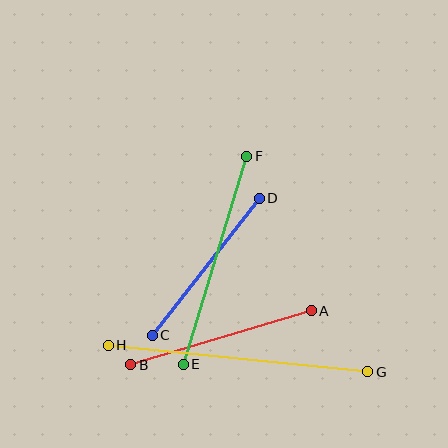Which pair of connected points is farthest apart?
Points G and H are farthest apart.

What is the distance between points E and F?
The distance is approximately 217 pixels.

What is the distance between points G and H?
The distance is approximately 261 pixels.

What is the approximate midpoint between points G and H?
The midpoint is at approximately (238, 359) pixels.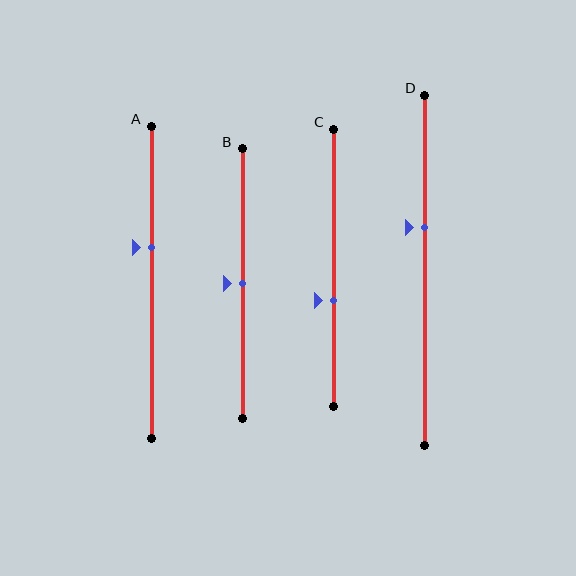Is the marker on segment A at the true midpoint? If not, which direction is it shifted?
No, the marker on segment A is shifted upward by about 11% of the segment length.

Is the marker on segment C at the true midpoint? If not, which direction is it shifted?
No, the marker on segment C is shifted downward by about 12% of the segment length.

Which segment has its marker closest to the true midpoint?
Segment B has its marker closest to the true midpoint.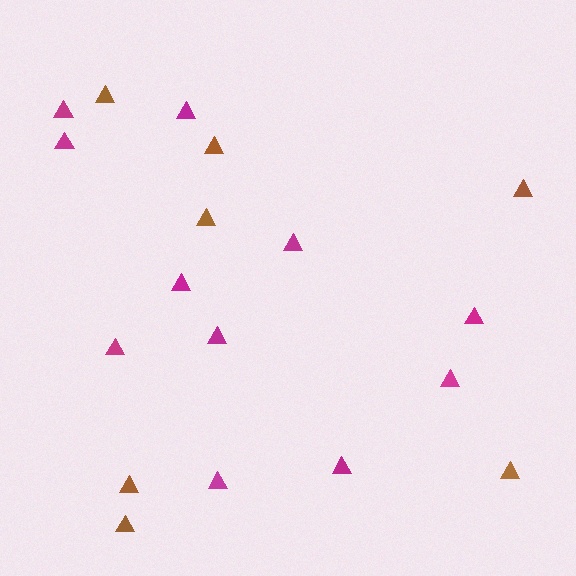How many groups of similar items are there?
There are 2 groups: one group of brown triangles (7) and one group of magenta triangles (11).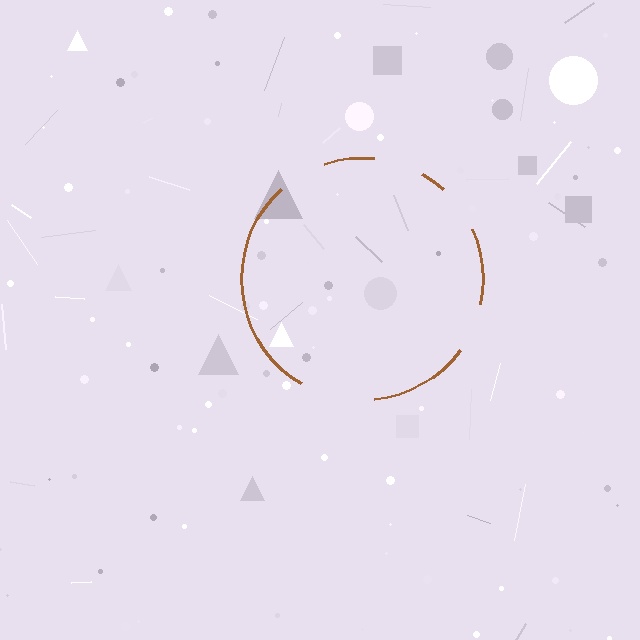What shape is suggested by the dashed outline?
The dashed outline suggests a circle.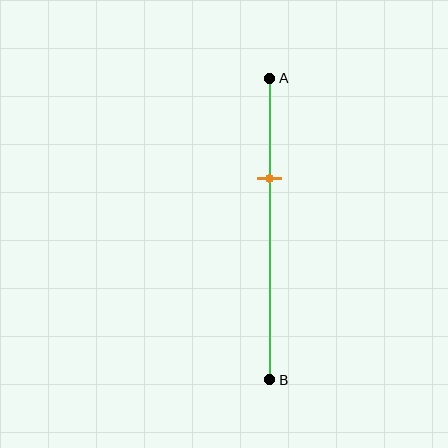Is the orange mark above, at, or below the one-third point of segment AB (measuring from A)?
The orange mark is approximately at the one-third point of segment AB.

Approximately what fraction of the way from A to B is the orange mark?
The orange mark is approximately 35% of the way from A to B.